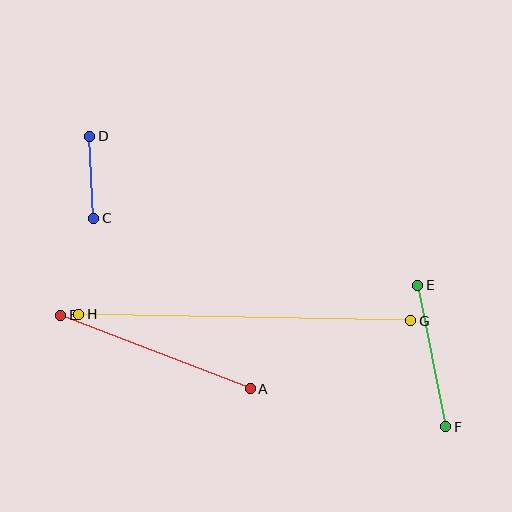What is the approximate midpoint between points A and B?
The midpoint is at approximately (156, 352) pixels.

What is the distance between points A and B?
The distance is approximately 203 pixels.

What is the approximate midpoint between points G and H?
The midpoint is at approximately (245, 317) pixels.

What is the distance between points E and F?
The distance is approximately 144 pixels.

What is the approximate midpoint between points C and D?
The midpoint is at approximately (92, 177) pixels.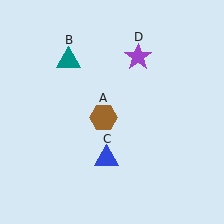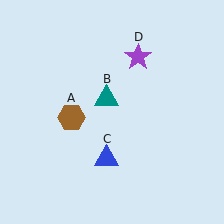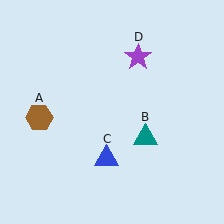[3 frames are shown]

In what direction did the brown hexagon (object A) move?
The brown hexagon (object A) moved left.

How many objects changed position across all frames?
2 objects changed position: brown hexagon (object A), teal triangle (object B).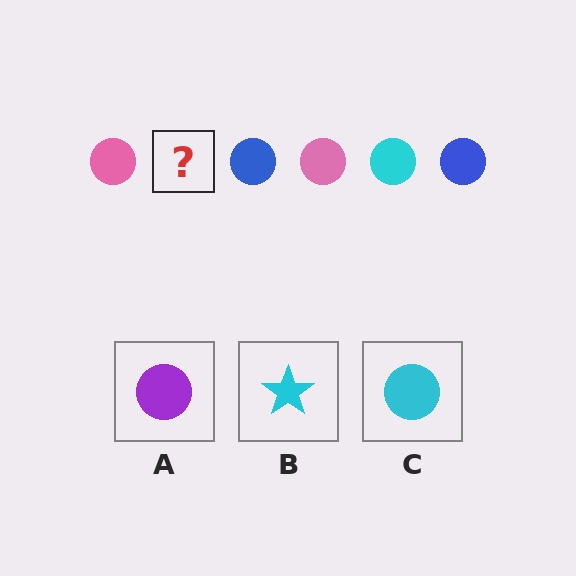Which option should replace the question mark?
Option C.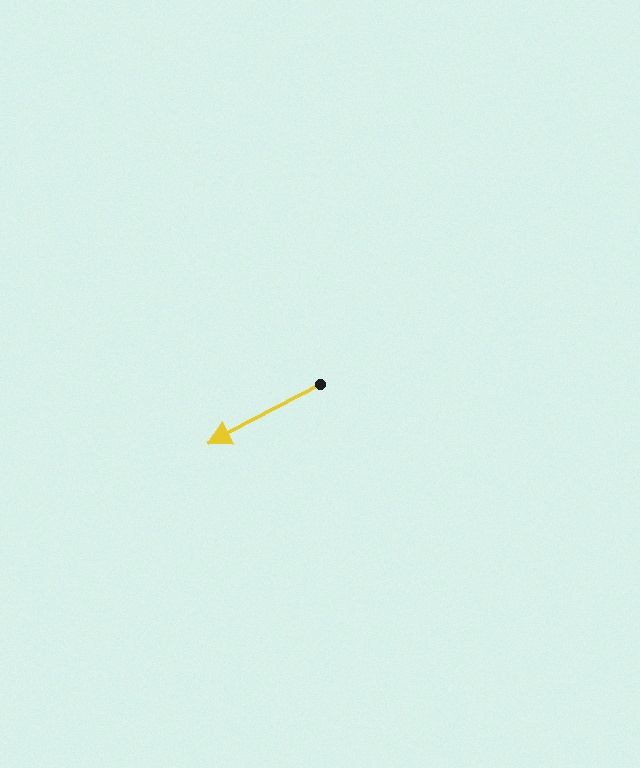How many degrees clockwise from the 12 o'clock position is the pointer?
Approximately 242 degrees.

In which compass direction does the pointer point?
Southwest.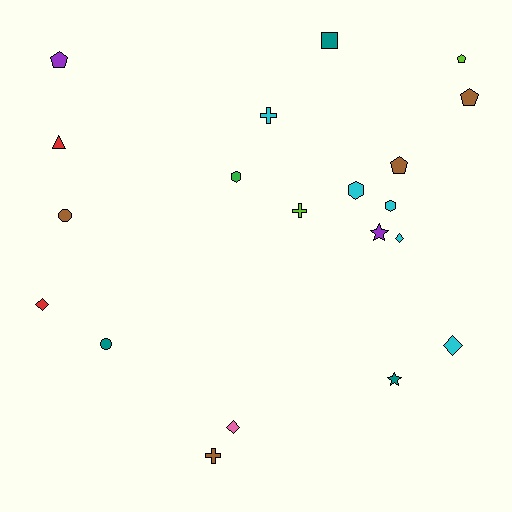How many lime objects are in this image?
There are 2 lime objects.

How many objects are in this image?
There are 20 objects.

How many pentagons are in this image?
There are 4 pentagons.